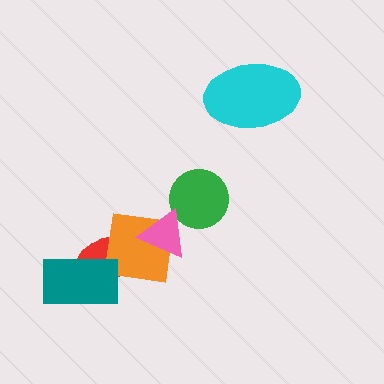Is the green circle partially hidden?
Yes, it is partially covered by another shape.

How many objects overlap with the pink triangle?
2 objects overlap with the pink triangle.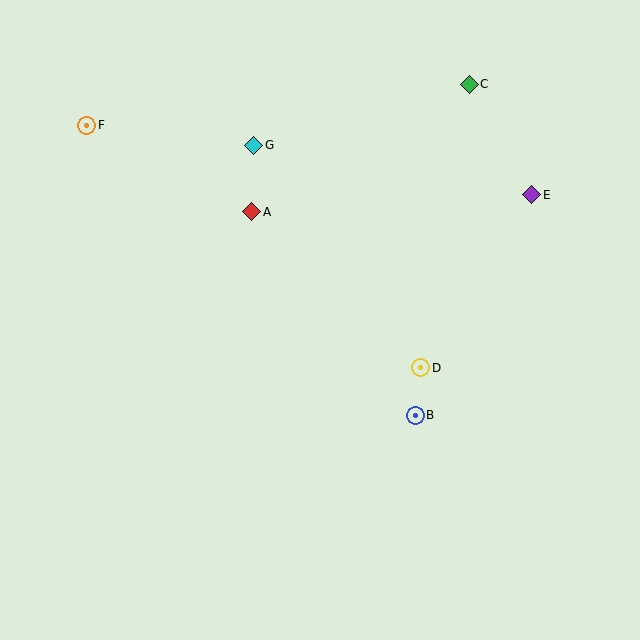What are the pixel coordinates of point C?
Point C is at (469, 84).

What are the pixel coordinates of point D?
Point D is at (421, 368).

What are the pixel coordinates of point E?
Point E is at (532, 195).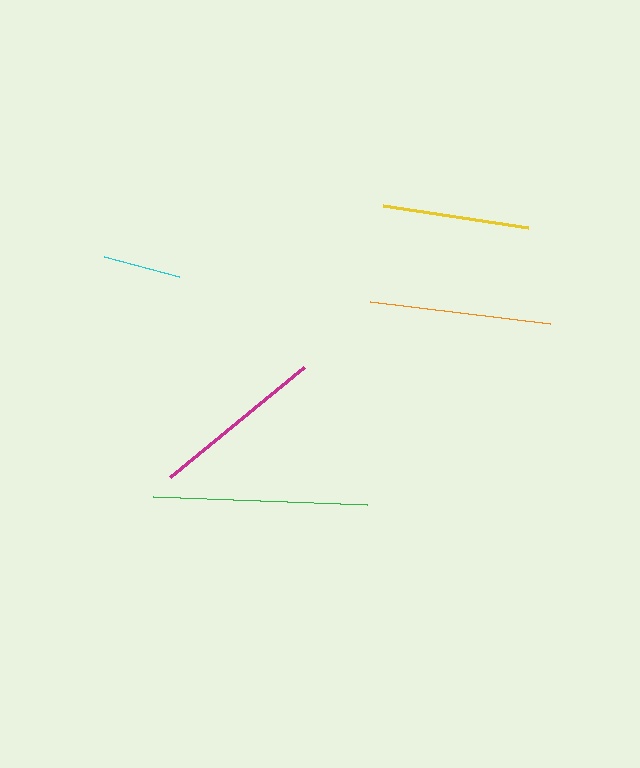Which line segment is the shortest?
The cyan line is the shortest at approximately 77 pixels.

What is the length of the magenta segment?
The magenta segment is approximately 173 pixels long.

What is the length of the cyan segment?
The cyan segment is approximately 77 pixels long.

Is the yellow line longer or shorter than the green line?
The green line is longer than the yellow line.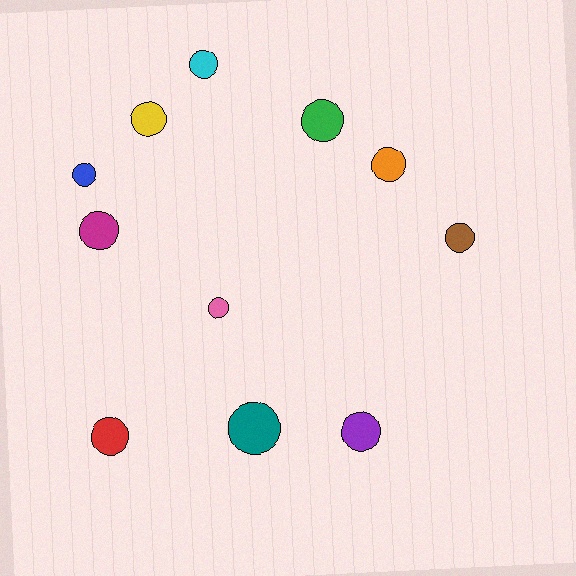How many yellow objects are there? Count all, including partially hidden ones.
There is 1 yellow object.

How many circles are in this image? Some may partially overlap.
There are 11 circles.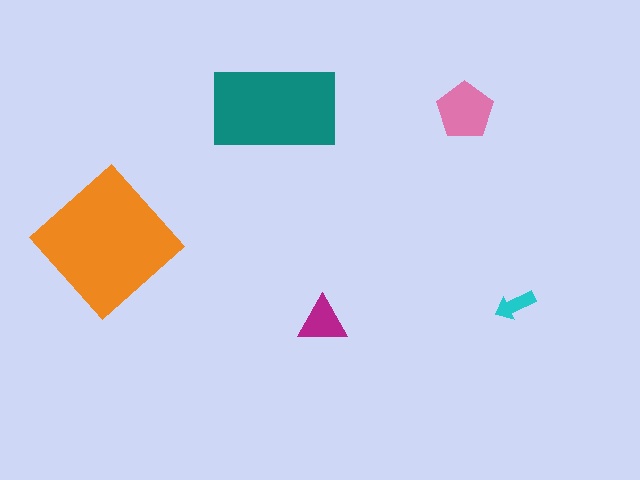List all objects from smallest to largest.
The cyan arrow, the magenta triangle, the pink pentagon, the teal rectangle, the orange diamond.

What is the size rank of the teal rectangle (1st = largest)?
2nd.